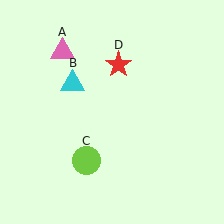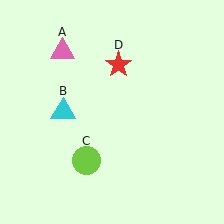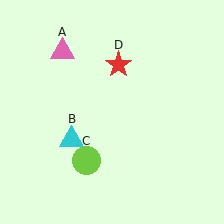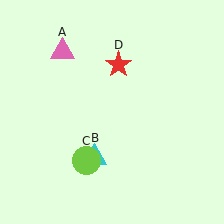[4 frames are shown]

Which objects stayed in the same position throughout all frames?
Pink triangle (object A) and lime circle (object C) and red star (object D) remained stationary.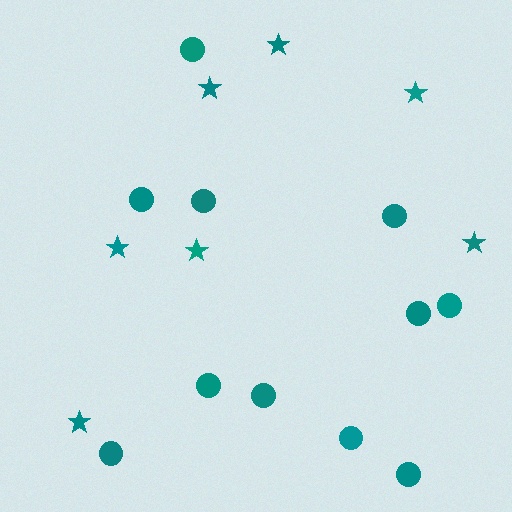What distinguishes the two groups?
There are 2 groups: one group of circles (11) and one group of stars (7).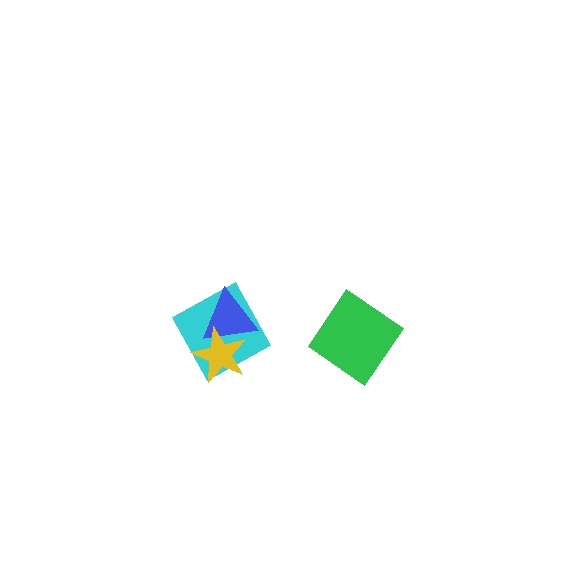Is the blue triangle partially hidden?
Yes, it is partially covered by another shape.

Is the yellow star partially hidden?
No, no other shape covers it.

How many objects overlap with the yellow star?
2 objects overlap with the yellow star.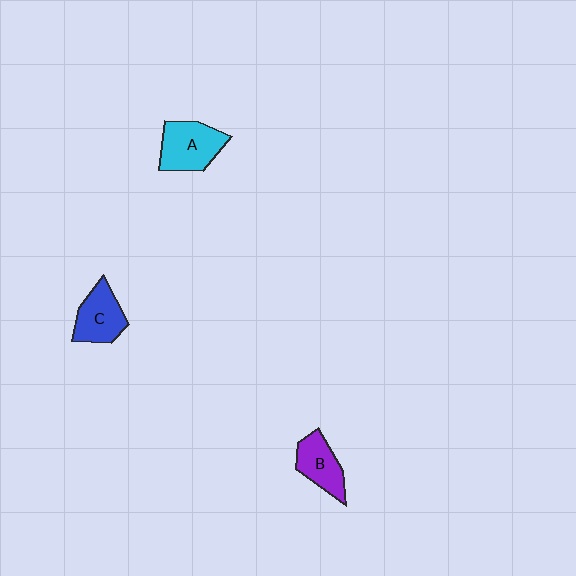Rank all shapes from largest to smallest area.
From largest to smallest: A (cyan), C (blue), B (purple).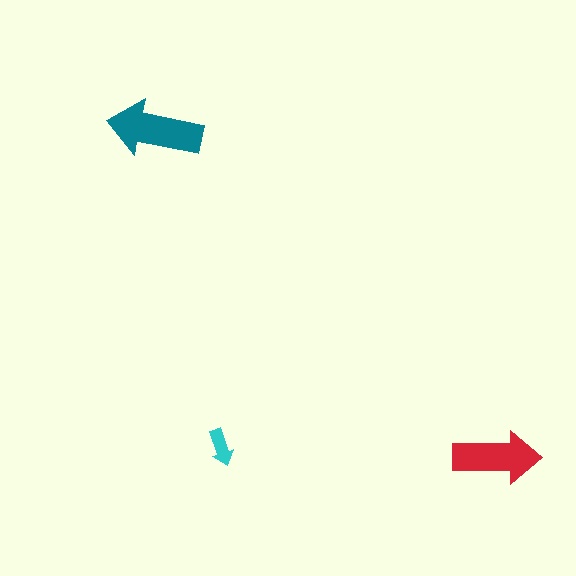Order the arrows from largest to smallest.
the teal one, the red one, the cyan one.